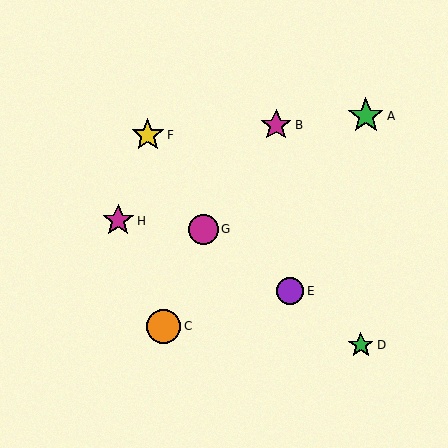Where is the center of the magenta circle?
The center of the magenta circle is at (203, 229).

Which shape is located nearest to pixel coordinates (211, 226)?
The magenta circle (labeled G) at (203, 229) is nearest to that location.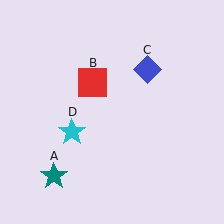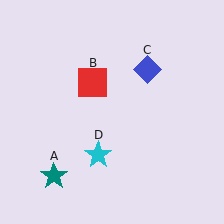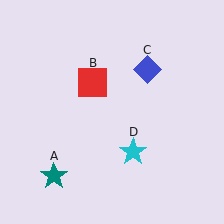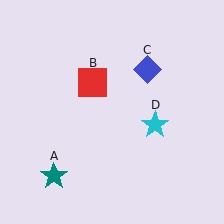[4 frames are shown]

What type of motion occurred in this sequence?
The cyan star (object D) rotated counterclockwise around the center of the scene.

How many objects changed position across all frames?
1 object changed position: cyan star (object D).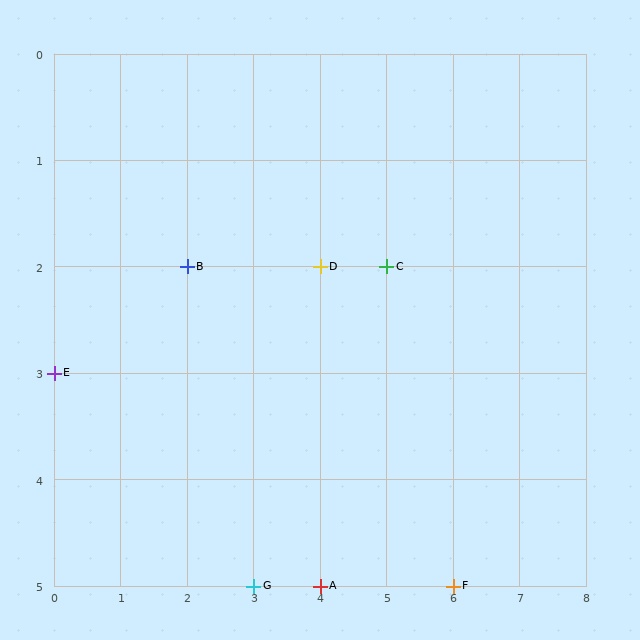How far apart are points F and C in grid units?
Points F and C are 1 column and 3 rows apart (about 3.2 grid units diagonally).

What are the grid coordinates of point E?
Point E is at grid coordinates (0, 3).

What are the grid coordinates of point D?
Point D is at grid coordinates (4, 2).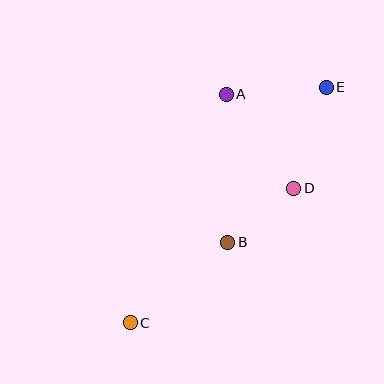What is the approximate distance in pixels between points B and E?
The distance between B and E is approximately 184 pixels.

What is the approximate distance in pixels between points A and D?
The distance between A and D is approximately 116 pixels.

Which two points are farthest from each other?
Points C and E are farthest from each other.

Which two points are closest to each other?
Points B and D are closest to each other.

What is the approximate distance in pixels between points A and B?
The distance between A and B is approximately 148 pixels.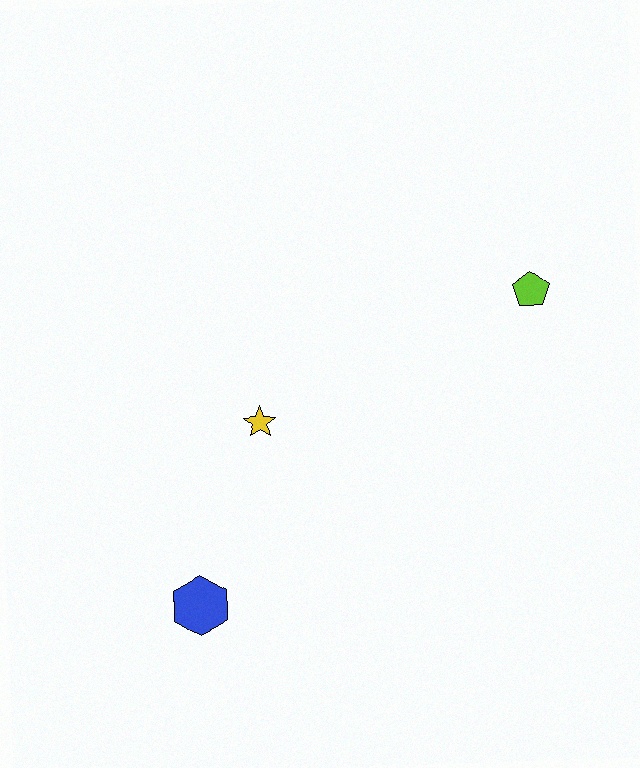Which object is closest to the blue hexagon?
The yellow star is closest to the blue hexagon.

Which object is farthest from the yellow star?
The lime pentagon is farthest from the yellow star.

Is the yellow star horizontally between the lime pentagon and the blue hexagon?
Yes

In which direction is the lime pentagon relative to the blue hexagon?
The lime pentagon is to the right of the blue hexagon.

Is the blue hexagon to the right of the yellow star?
No